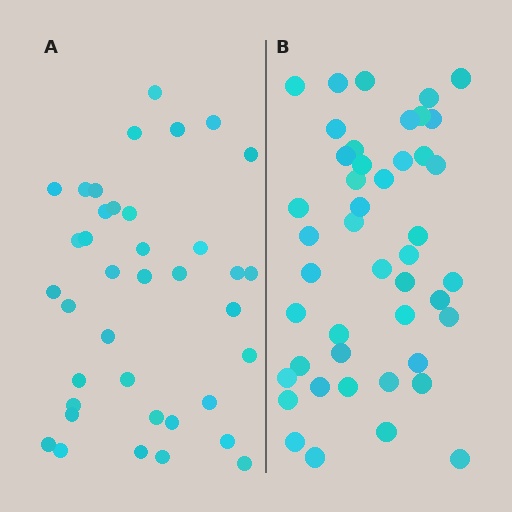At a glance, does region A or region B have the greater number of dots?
Region B (the right region) has more dots.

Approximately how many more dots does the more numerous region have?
Region B has roughly 8 or so more dots than region A.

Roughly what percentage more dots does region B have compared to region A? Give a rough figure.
About 20% more.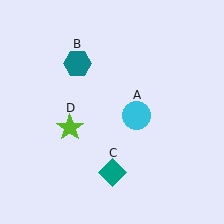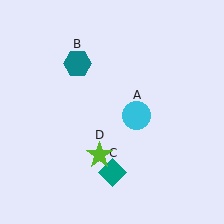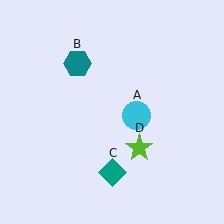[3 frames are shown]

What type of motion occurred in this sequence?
The lime star (object D) rotated counterclockwise around the center of the scene.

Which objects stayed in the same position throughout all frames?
Cyan circle (object A) and teal hexagon (object B) and teal diamond (object C) remained stationary.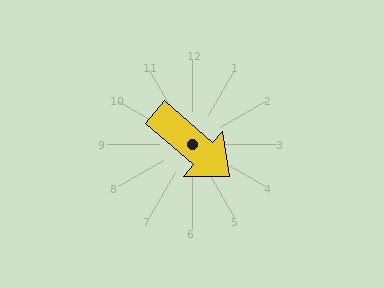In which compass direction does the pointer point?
Southeast.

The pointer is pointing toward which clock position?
Roughly 4 o'clock.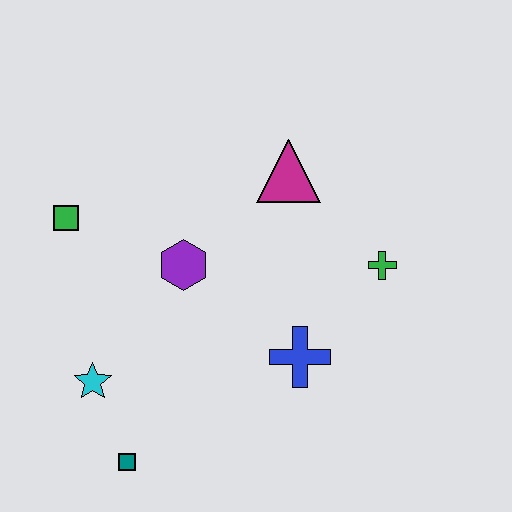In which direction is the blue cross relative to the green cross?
The blue cross is below the green cross.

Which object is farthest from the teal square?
The magenta triangle is farthest from the teal square.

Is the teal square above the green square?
No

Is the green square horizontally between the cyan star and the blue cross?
No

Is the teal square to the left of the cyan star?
No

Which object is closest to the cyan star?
The teal square is closest to the cyan star.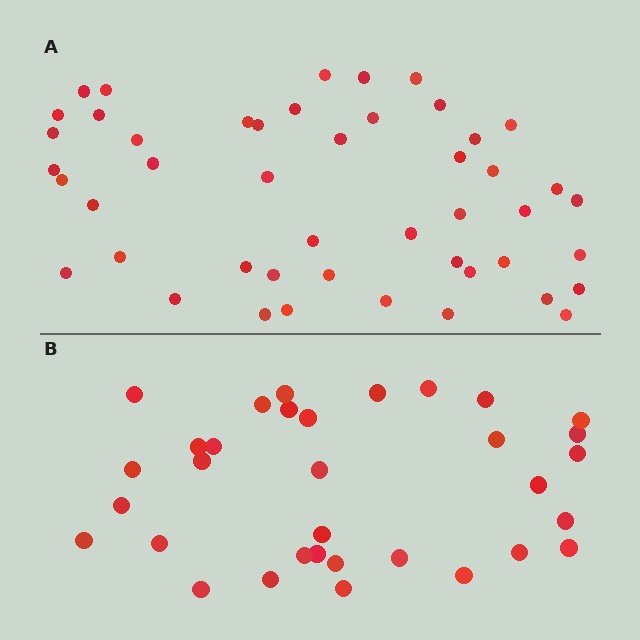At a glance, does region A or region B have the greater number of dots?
Region A (the top region) has more dots.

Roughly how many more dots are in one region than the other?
Region A has approximately 15 more dots than region B.